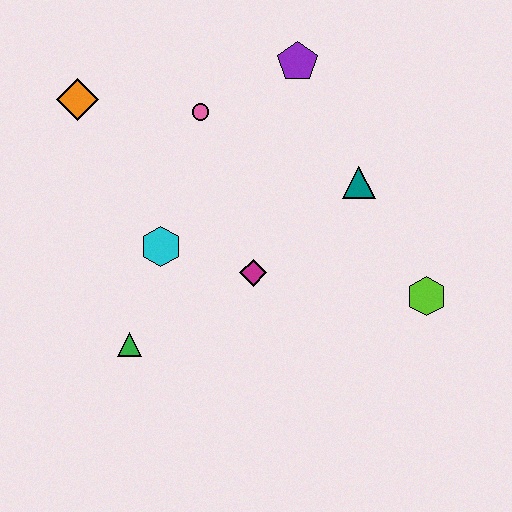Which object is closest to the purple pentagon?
The pink circle is closest to the purple pentagon.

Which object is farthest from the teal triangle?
The orange diamond is farthest from the teal triangle.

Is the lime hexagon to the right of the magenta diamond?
Yes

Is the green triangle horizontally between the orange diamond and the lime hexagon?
Yes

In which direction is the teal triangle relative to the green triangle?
The teal triangle is to the right of the green triangle.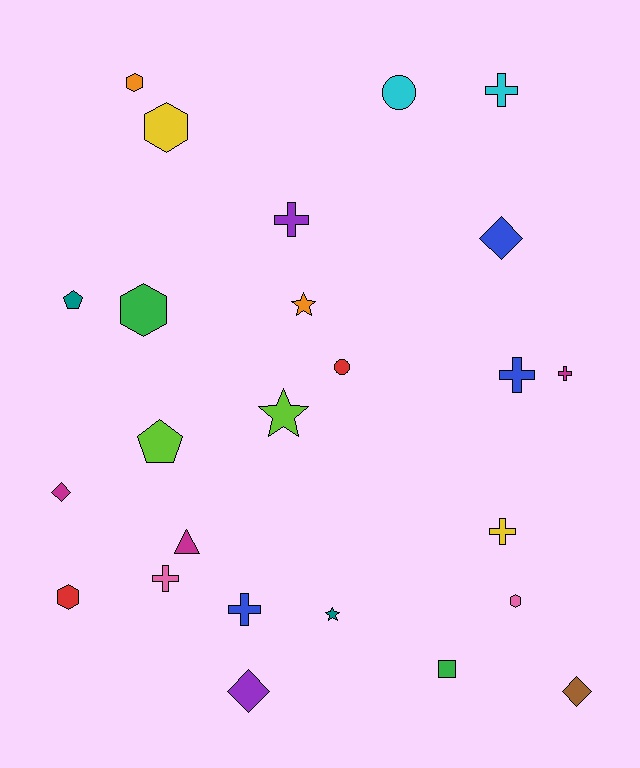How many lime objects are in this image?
There are 2 lime objects.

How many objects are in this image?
There are 25 objects.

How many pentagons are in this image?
There are 2 pentagons.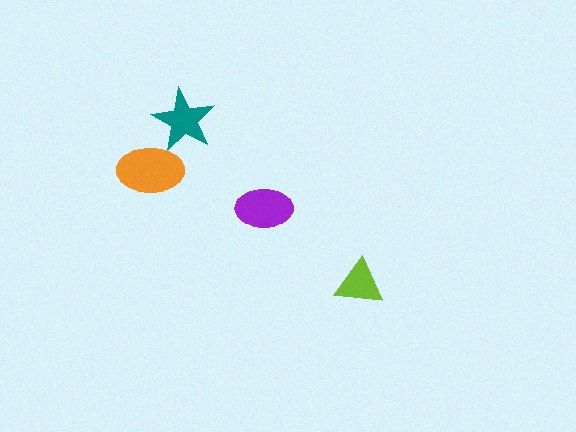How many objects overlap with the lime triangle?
0 objects overlap with the lime triangle.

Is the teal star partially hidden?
Yes, it is partially covered by another shape.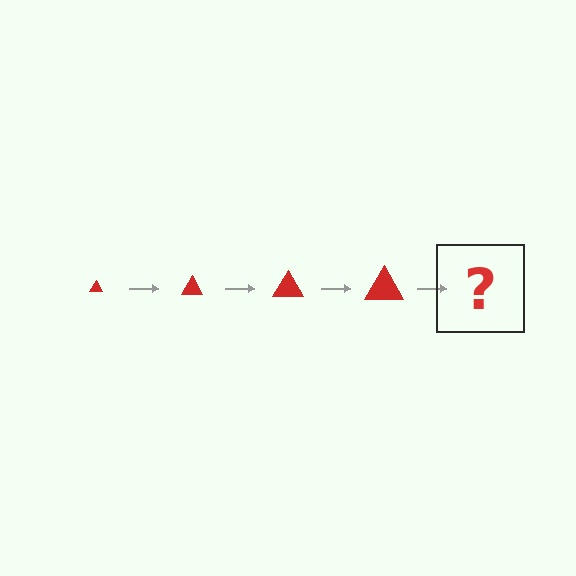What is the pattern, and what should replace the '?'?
The pattern is that the triangle gets progressively larger each step. The '?' should be a red triangle, larger than the previous one.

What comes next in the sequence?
The next element should be a red triangle, larger than the previous one.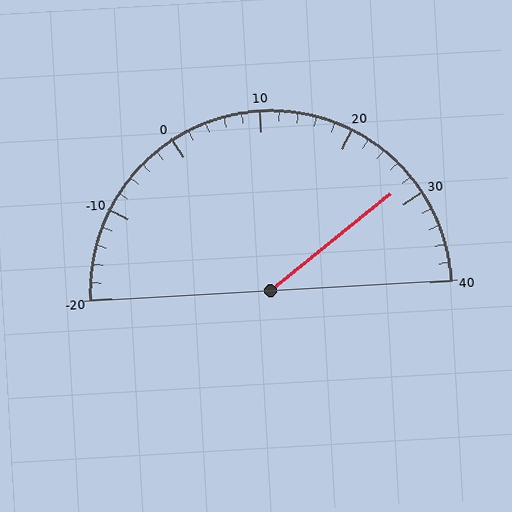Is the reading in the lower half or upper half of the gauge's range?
The reading is in the upper half of the range (-20 to 40).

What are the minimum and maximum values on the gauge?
The gauge ranges from -20 to 40.